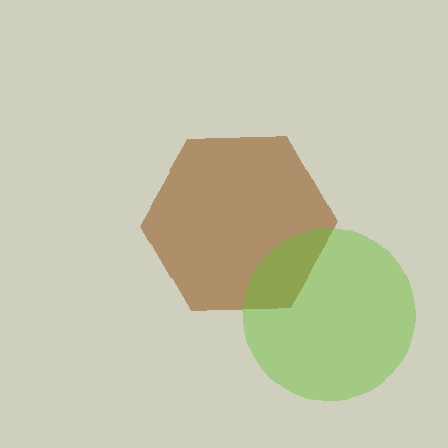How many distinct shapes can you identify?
There are 2 distinct shapes: a brown hexagon, a lime circle.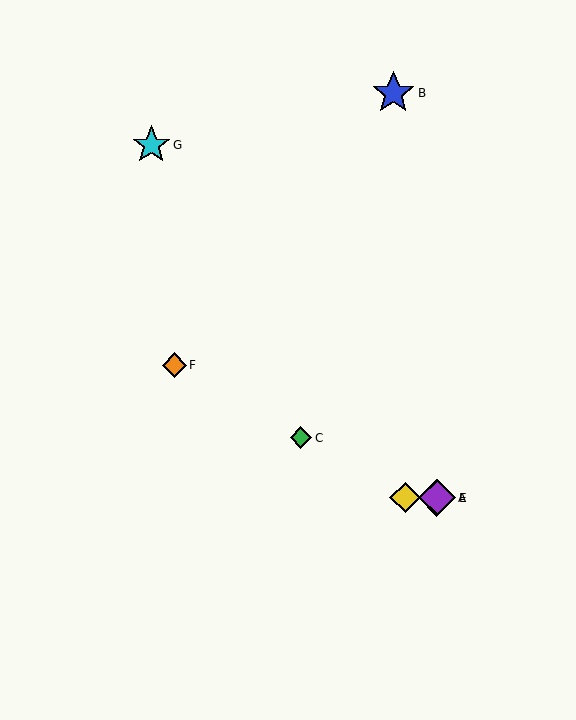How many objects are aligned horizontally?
3 objects (A, D, E) are aligned horizontally.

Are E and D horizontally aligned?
Yes, both are at y≈498.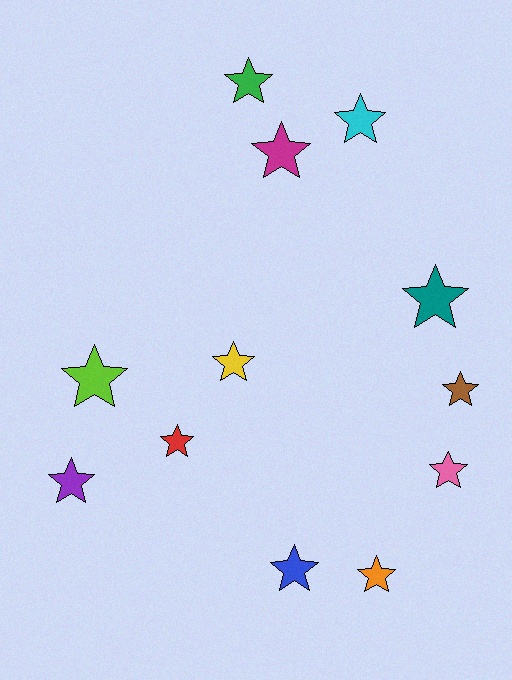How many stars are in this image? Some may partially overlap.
There are 12 stars.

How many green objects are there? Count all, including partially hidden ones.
There is 1 green object.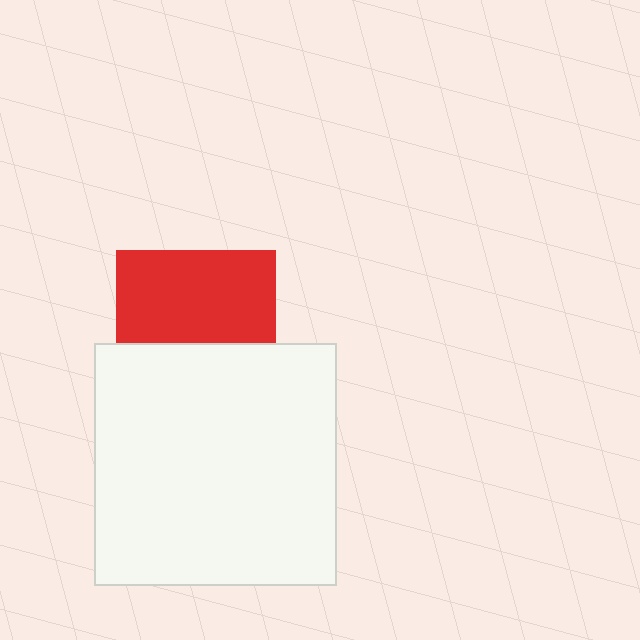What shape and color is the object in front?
The object in front is a white square.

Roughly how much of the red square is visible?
About half of it is visible (roughly 59%).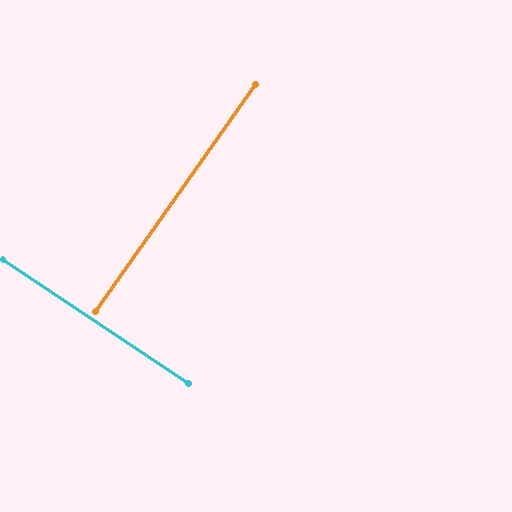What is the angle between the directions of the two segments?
Approximately 88 degrees.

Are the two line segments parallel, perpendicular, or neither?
Perpendicular — they meet at approximately 88°.